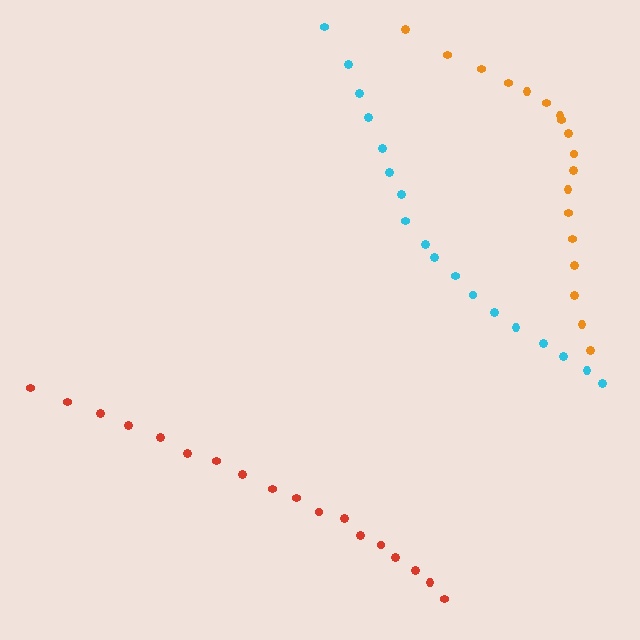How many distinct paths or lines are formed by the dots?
There are 3 distinct paths.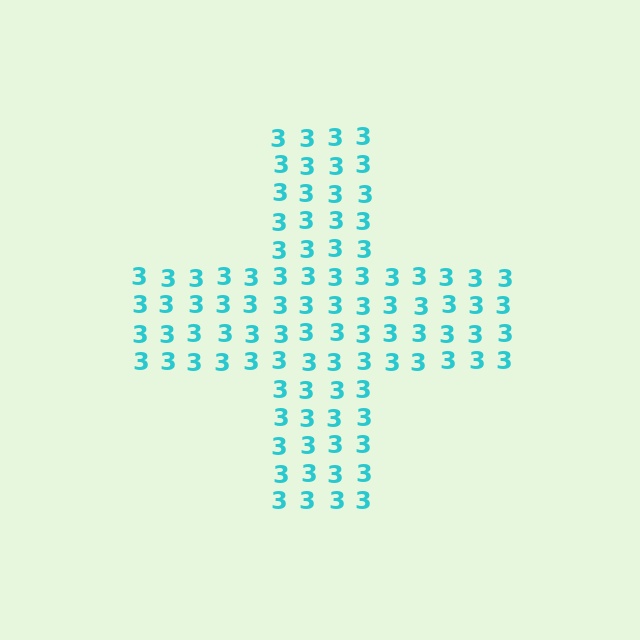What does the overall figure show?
The overall figure shows a cross.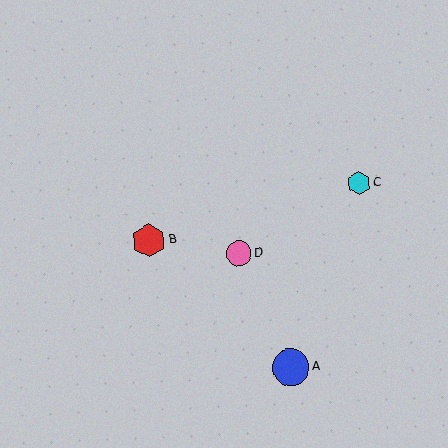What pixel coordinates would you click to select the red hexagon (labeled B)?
Click at (149, 241) to select the red hexagon B.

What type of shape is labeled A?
Shape A is a blue circle.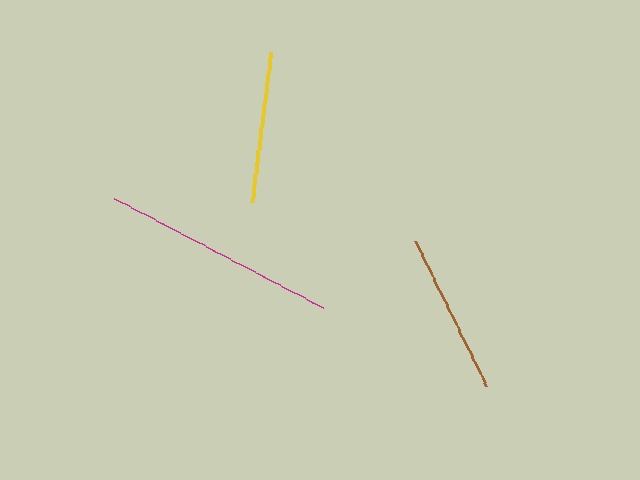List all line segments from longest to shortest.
From longest to shortest: magenta, brown, yellow.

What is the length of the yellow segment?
The yellow segment is approximately 152 pixels long.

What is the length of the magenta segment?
The magenta segment is approximately 236 pixels long.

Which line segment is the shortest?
The yellow line is the shortest at approximately 152 pixels.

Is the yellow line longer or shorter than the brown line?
The brown line is longer than the yellow line.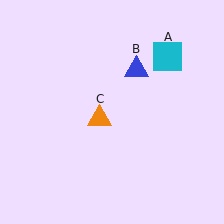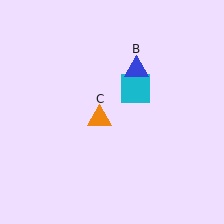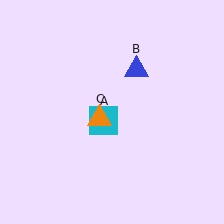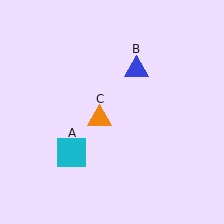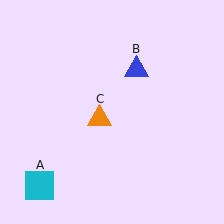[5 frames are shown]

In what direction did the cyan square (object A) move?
The cyan square (object A) moved down and to the left.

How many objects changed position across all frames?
1 object changed position: cyan square (object A).